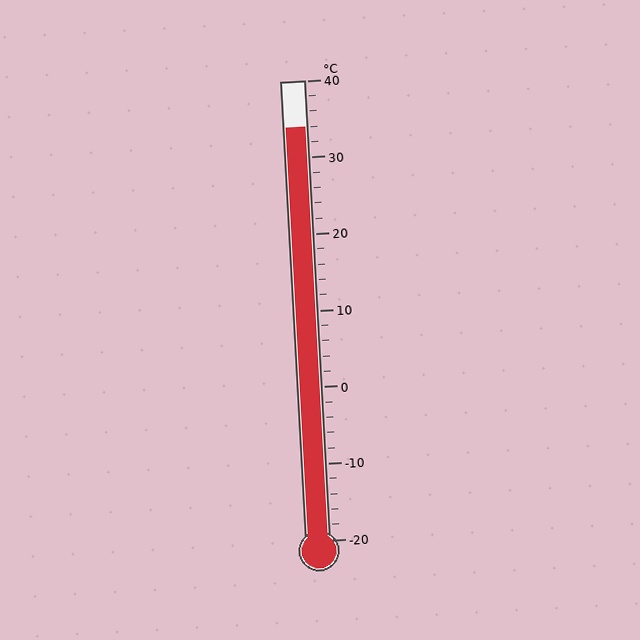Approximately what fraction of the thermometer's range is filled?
The thermometer is filled to approximately 90% of its range.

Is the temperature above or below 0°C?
The temperature is above 0°C.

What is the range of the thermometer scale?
The thermometer scale ranges from -20°C to 40°C.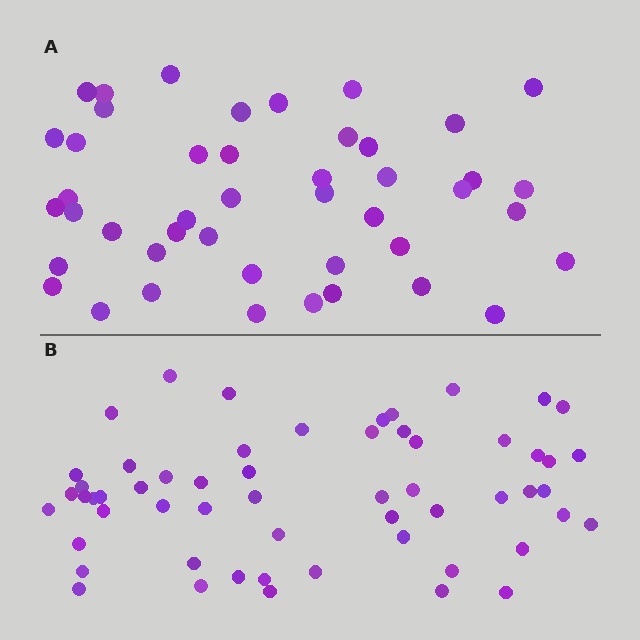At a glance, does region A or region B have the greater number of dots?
Region B (the bottom region) has more dots.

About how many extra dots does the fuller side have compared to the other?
Region B has roughly 12 or so more dots than region A.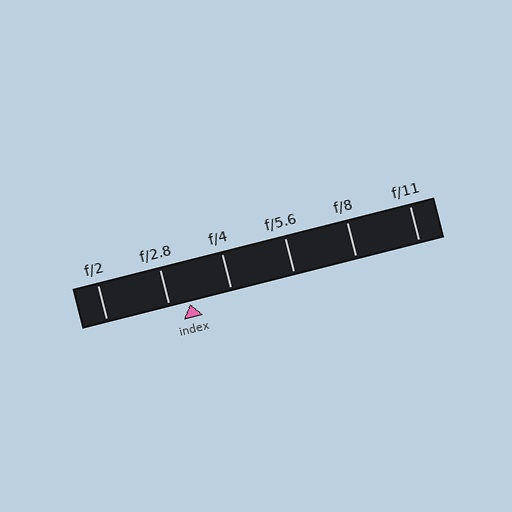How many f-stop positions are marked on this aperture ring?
There are 6 f-stop positions marked.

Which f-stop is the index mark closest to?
The index mark is closest to f/2.8.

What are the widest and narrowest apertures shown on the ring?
The widest aperture shown is f/2 and the narrowest is f/11.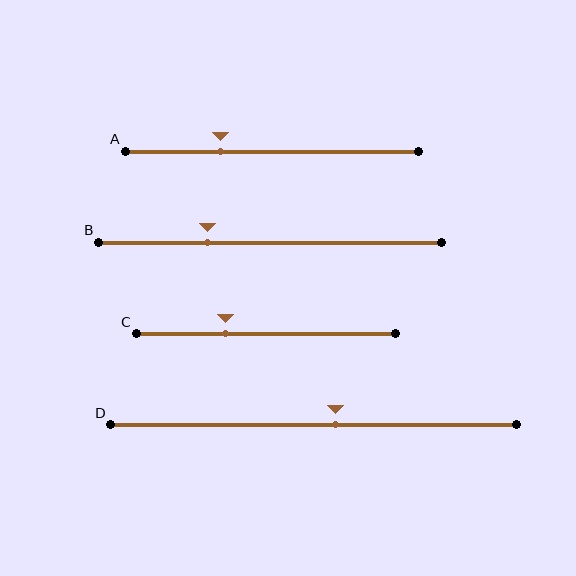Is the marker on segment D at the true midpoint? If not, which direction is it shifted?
No, the marker on segment D is shifted to the right by about 6% of the segment length.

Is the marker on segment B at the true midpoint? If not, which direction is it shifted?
No, the marker on segment B is shifted to the left by about 18% of the segment length.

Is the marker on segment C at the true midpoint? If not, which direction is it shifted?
No, the marker on segment C is shifted to the left by about 15% of the segment length.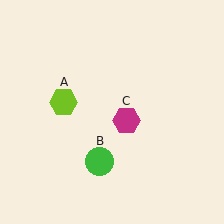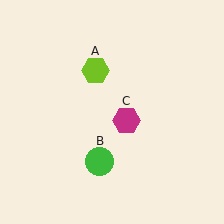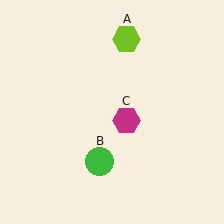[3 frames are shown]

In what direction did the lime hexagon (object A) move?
The lime hexagon (object A) moved up and to the right.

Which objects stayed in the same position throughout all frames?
Green circle (object B) and magenta hexagon (object C) remained stationary.